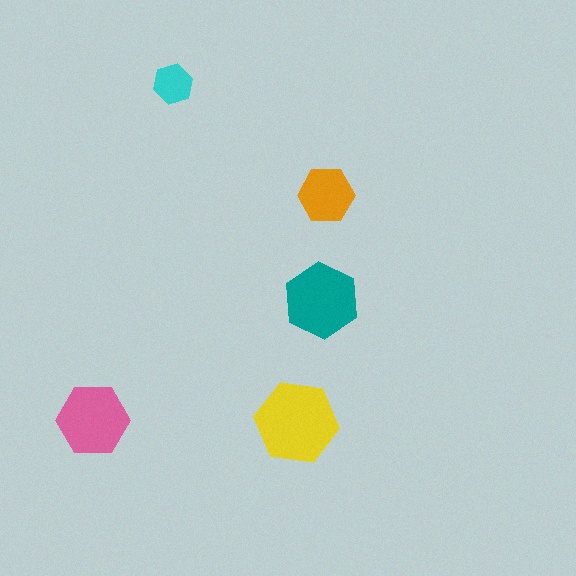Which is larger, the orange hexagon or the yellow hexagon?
The yellow one.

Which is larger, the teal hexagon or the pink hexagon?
The teal one.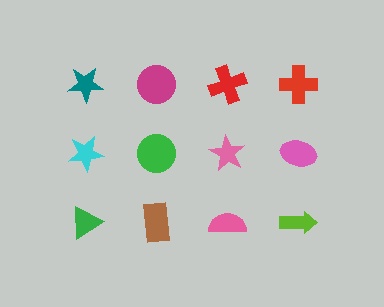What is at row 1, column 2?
A magenta circle.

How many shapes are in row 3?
4 shapes.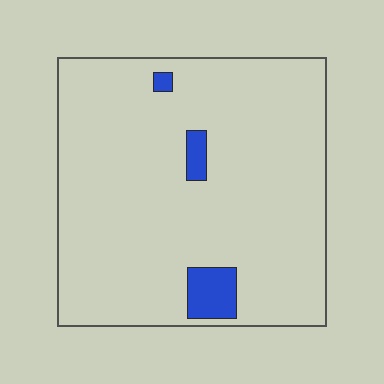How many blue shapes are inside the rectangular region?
3.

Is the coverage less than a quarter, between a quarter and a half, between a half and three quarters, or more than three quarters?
Less than a quarter.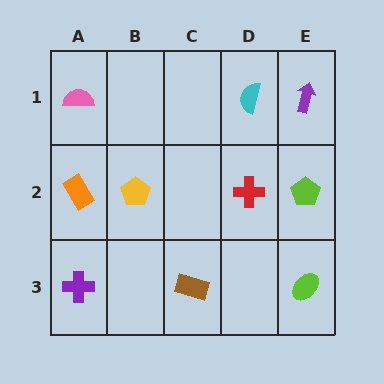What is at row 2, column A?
An orange rectangle.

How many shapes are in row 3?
3 shapes.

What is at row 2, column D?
A red cross.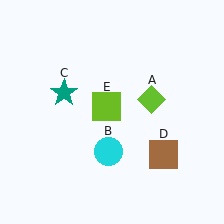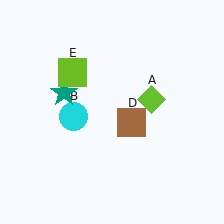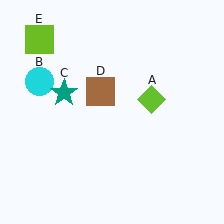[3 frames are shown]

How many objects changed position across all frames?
3 objects changed position: cyan circle (object B), brown square (object D), lime square (object E).